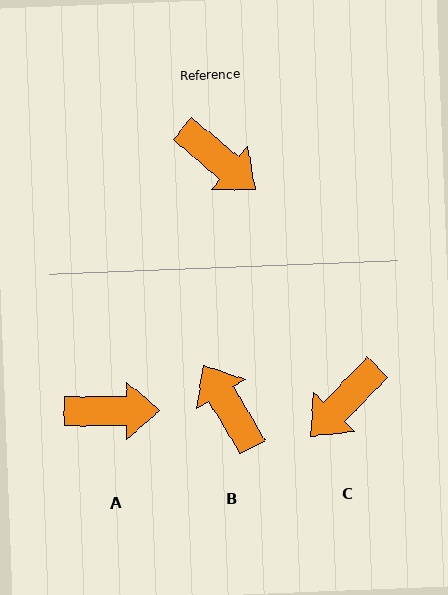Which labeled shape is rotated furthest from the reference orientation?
B, about 161 degrees away.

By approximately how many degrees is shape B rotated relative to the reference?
Approximately 161 degrees counter-clockwise.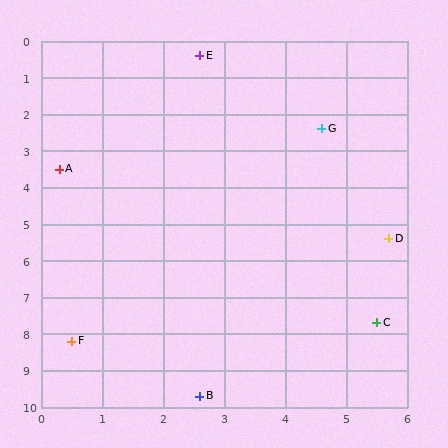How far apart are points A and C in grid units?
Points A and C are about 6.7 grid units apart.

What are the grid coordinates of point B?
Point B is at approximately (2.6, 9.7).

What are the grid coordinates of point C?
Point C is at approximately (5.5, 7.7).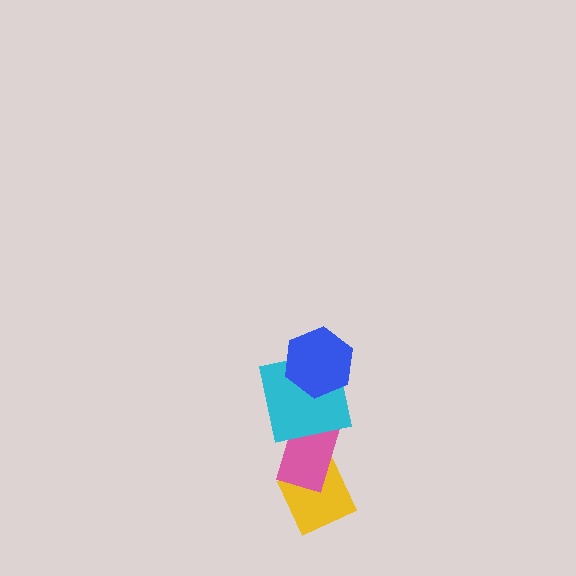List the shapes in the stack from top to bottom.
From top to bottom: the blue hexagon, the cyan square, the pink rectangle, the yellow diamond.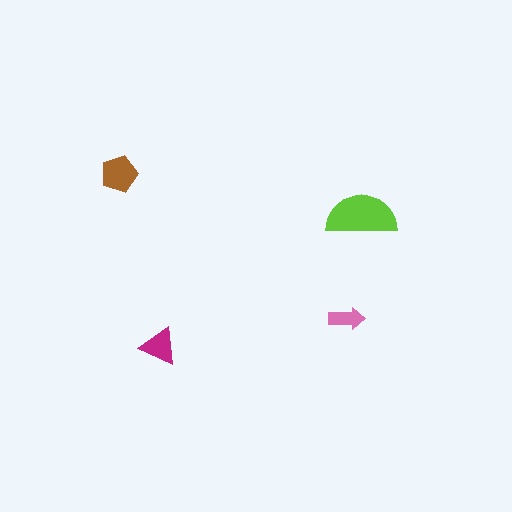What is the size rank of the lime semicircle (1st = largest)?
1st.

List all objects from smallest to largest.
The pink arrow, the magenta triangle, the brown pentagon, the lime semicircle.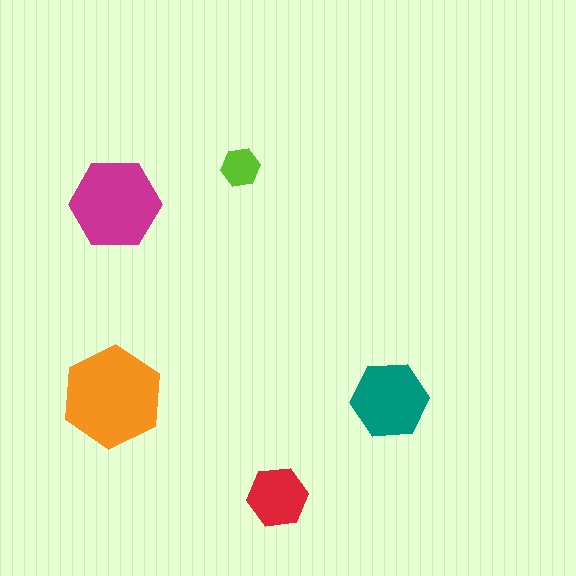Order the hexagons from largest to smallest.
the orange one, the magenta one, the teal one, the red one, the lime one.